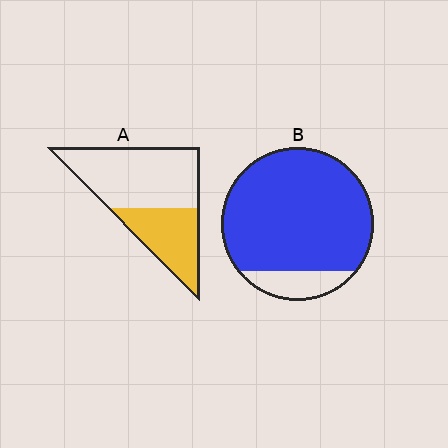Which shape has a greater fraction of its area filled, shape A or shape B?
Shape B.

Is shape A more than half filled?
No.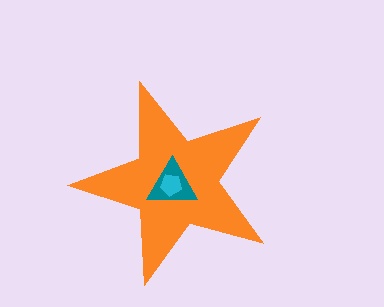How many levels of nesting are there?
3.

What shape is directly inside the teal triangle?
The cyan pentagon.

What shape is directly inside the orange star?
The teal triangle.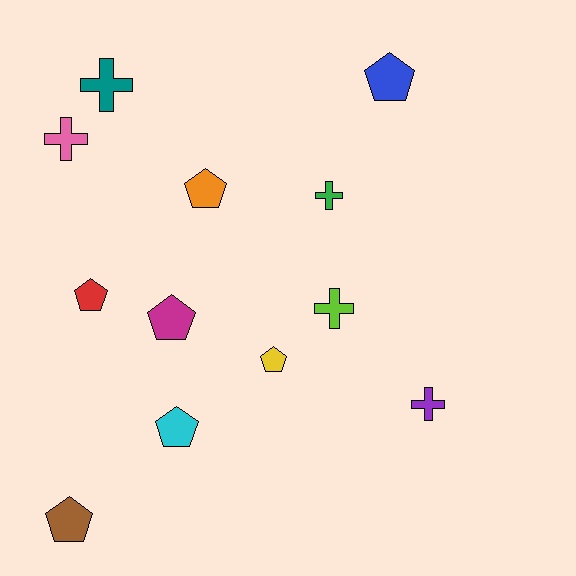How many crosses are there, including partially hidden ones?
There are 5 crosses.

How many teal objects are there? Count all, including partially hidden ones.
There is 1 teal object.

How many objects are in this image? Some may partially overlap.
There are 12 objects.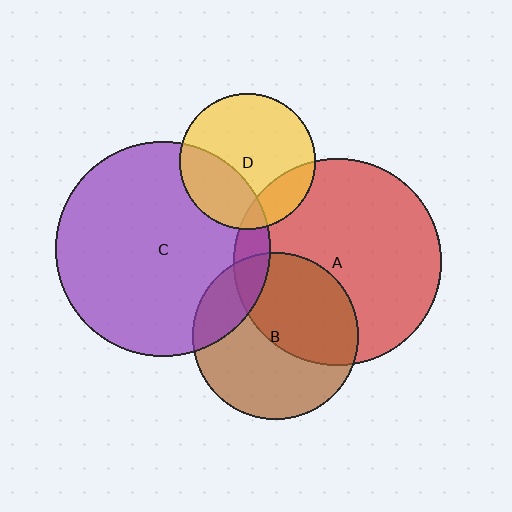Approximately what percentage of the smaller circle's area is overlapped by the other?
Approximately 10%.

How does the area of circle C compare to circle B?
Approximately 1.7 times.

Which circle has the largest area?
Circle C (purple).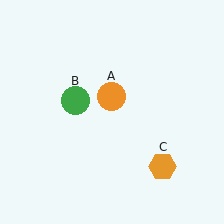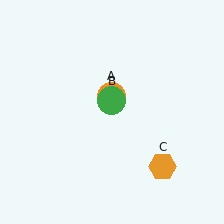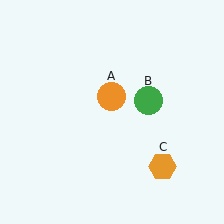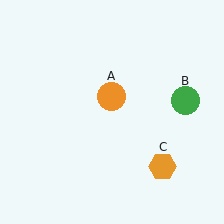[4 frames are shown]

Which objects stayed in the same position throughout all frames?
Orange circle (object A) and orange hexagon (object C) remained stationary.